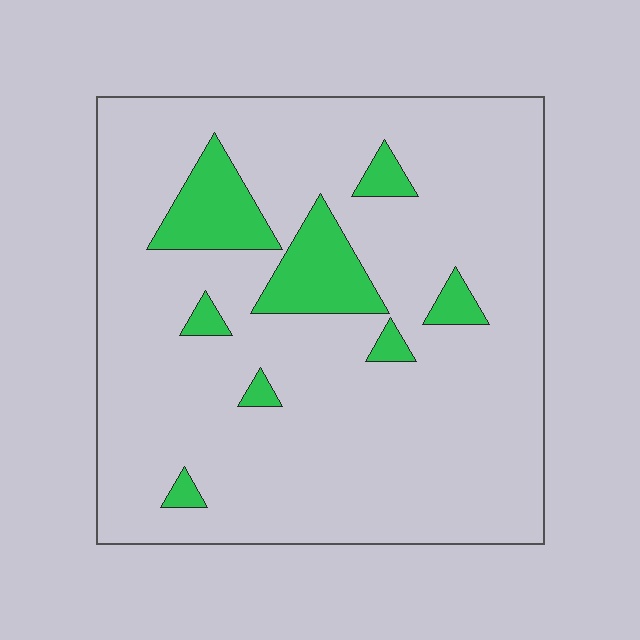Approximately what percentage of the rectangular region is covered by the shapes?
Approximately 10%.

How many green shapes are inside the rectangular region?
8.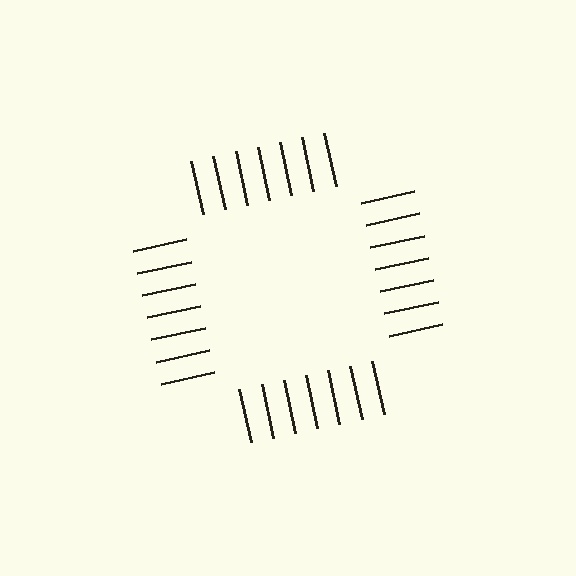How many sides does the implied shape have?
4 sides — the line-ends trace a square.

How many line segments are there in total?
28 — 7 along each of the 4 edges.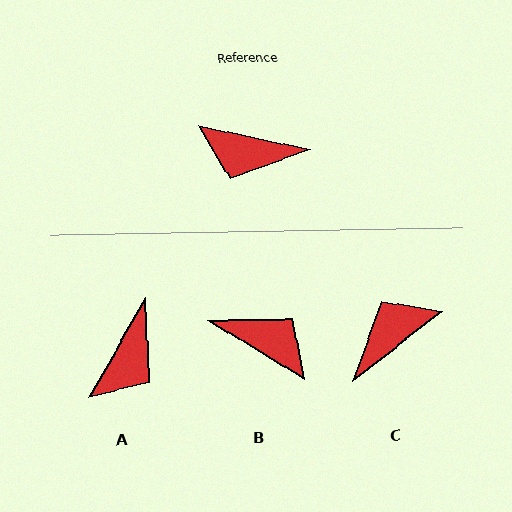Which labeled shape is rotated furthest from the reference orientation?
B, about 161 degrees away.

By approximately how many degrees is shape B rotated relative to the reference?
Approximately 161 degrees counter-clockwise.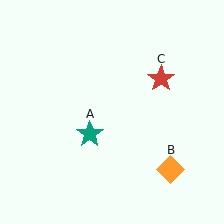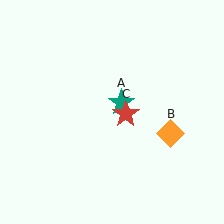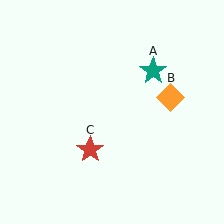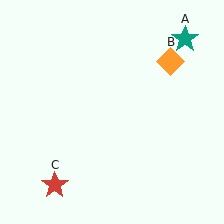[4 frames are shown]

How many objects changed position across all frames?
3 objects changed position: teal star (object A), orange diamond (object B), red star (object C).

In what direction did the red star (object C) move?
The red star (object C) moved down and to the left.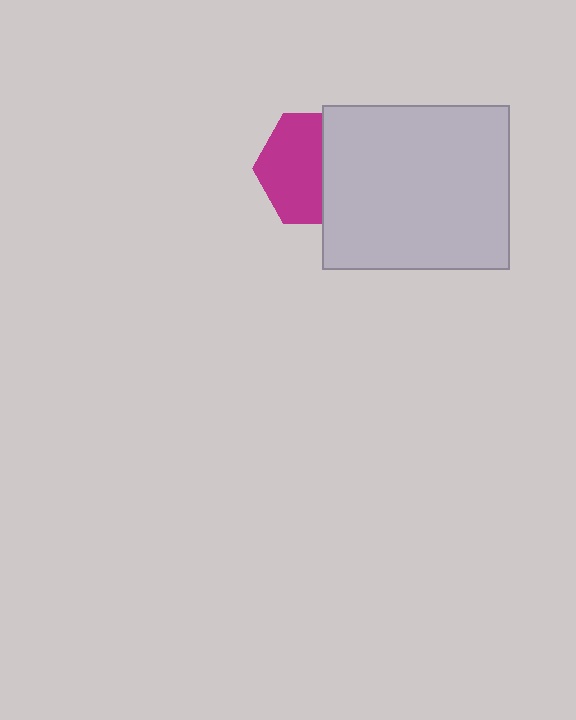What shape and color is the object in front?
The object in front is a light gray rectangle.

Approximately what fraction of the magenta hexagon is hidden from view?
Roughly 44% of the magenta hexagon is hidden behind the light gray rectangle.